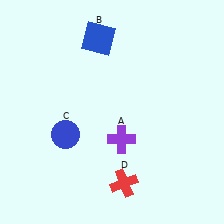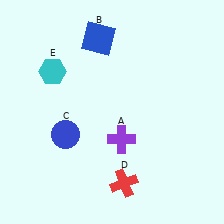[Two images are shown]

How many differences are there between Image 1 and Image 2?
There is 1 difference between the two images.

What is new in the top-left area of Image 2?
A cyan hexagon (E) was added in the top-left area of Image 2.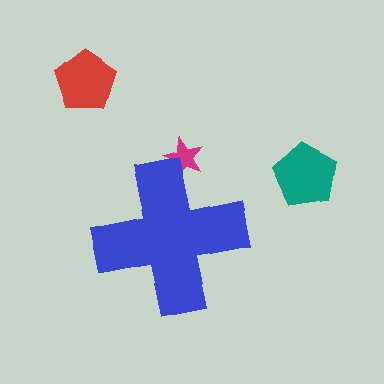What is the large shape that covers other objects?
A blue cross.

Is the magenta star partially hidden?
Yes, the magenta star is partially hidden behind the blue cross.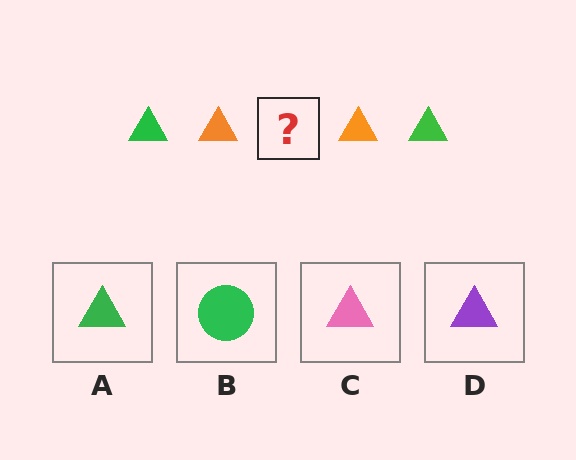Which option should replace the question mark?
Option A.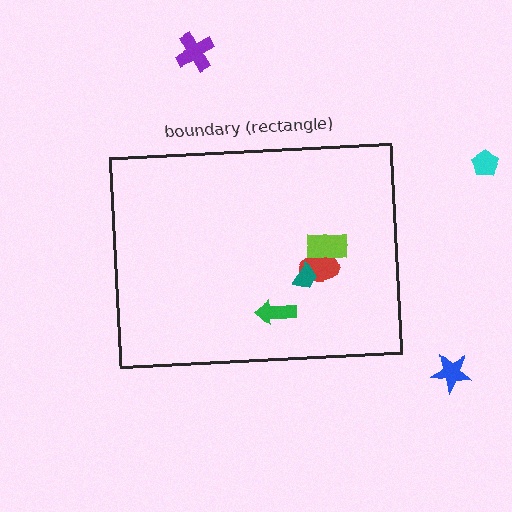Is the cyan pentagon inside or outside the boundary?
Outside.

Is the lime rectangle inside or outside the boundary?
Inside.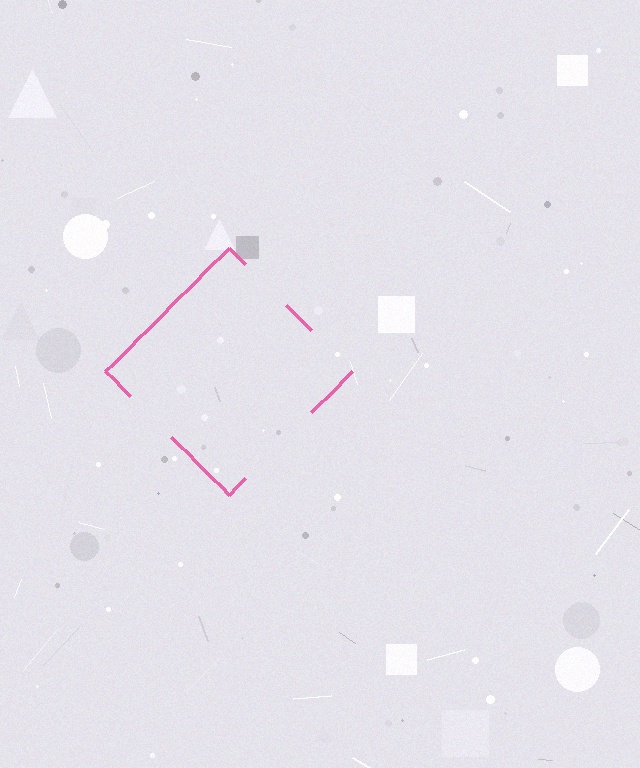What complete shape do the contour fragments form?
The contour fragments form a diamond.